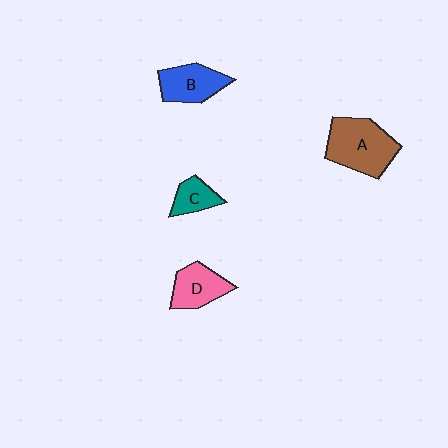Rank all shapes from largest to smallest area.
From largest to smallest: A (brown), B (blue), D (pink), C (teal).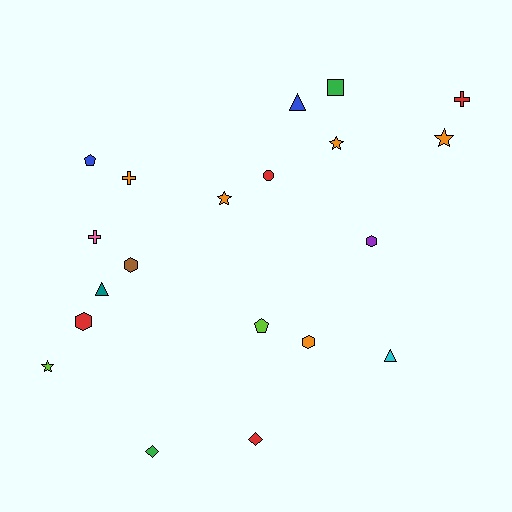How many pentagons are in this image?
There are 2 pentagons.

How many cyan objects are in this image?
There is 1 cyan object.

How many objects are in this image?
There are 20 objects.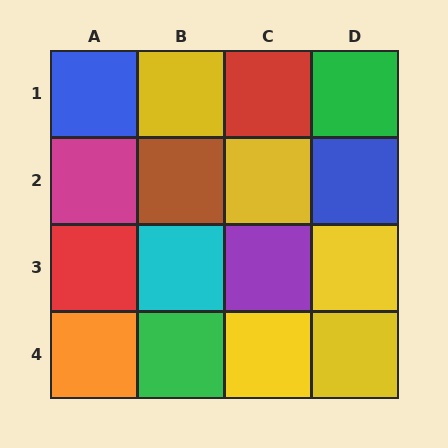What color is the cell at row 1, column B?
Yellow.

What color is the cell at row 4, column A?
Orange.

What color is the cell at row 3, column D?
Yellow.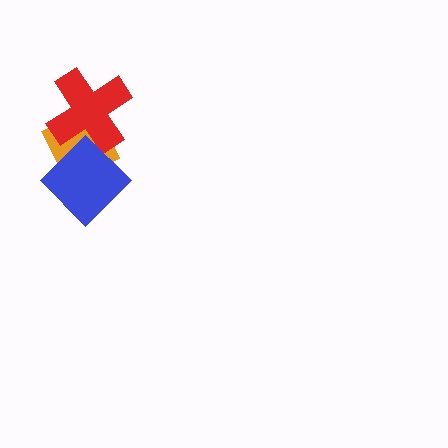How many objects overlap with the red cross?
2 objects overlap with the red cross.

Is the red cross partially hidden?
Yes, it is partially covered by another shape.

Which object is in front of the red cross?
The blue diamond is in front of the red cross.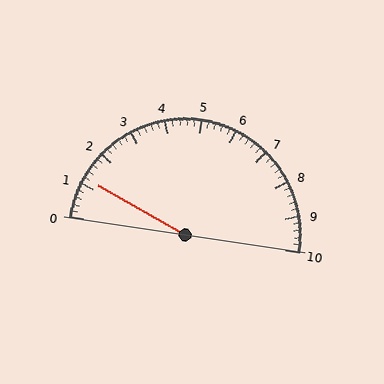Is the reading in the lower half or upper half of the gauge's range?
The reading is in the lower half of the range (0 to 10).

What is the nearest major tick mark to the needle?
The nearest major tick mark is 1.